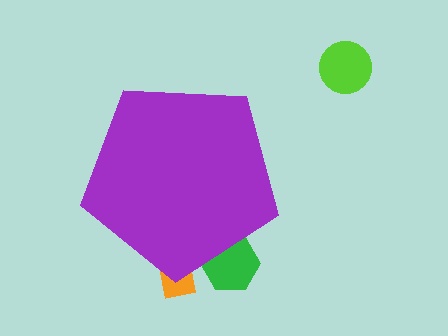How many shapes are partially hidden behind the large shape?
2 shapes are partially hidden.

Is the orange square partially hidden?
Yes, the orange square is partially hidden behind the purple pentagon.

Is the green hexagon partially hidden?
Yes, the green hexagon is partially hidden behind the purple pentagon.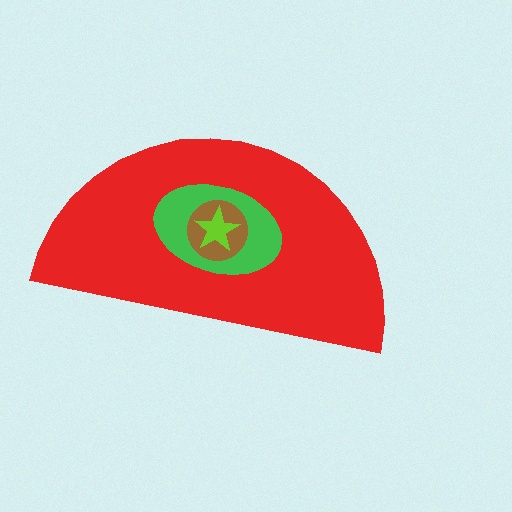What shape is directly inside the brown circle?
The lime star.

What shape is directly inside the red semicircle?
The green ellipse.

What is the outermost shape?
The red semicircle.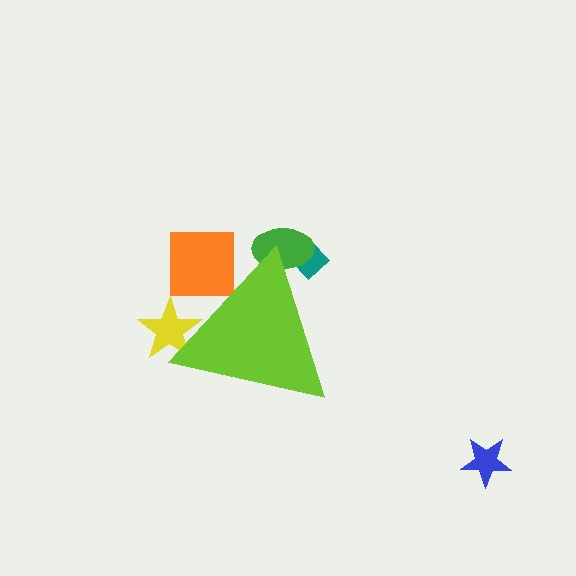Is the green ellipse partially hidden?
Yes, the green ellipse is partially hidden behind the lime triangle.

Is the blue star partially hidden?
No, the blue star is fully visible.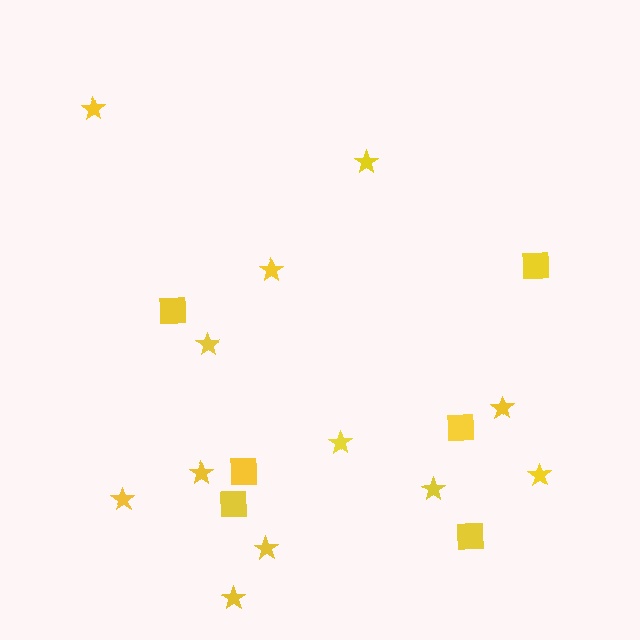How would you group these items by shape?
There are 2 groups: one group of stars (12) and one group of squares (6).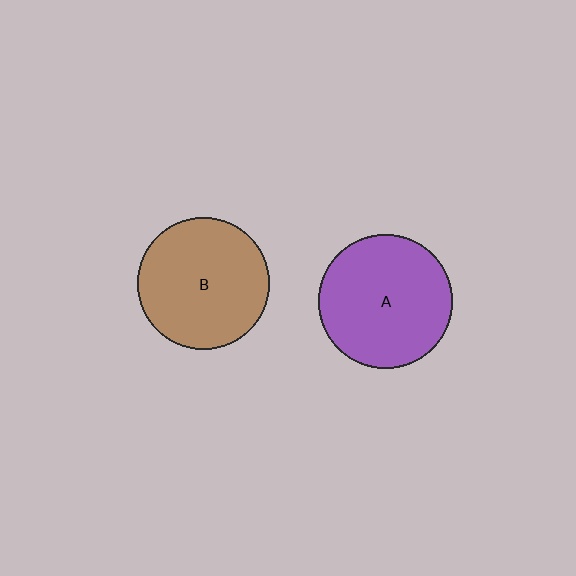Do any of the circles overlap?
No, none of the circles overlap.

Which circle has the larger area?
Circle A (purple).